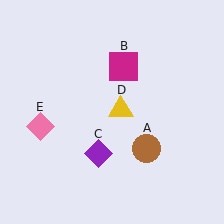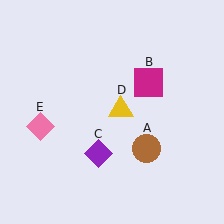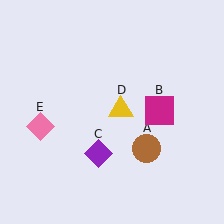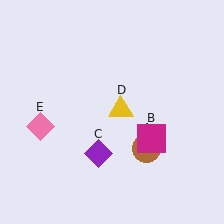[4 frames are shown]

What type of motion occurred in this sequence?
The magenta square (object B) rotated clockwise around the center of the scene.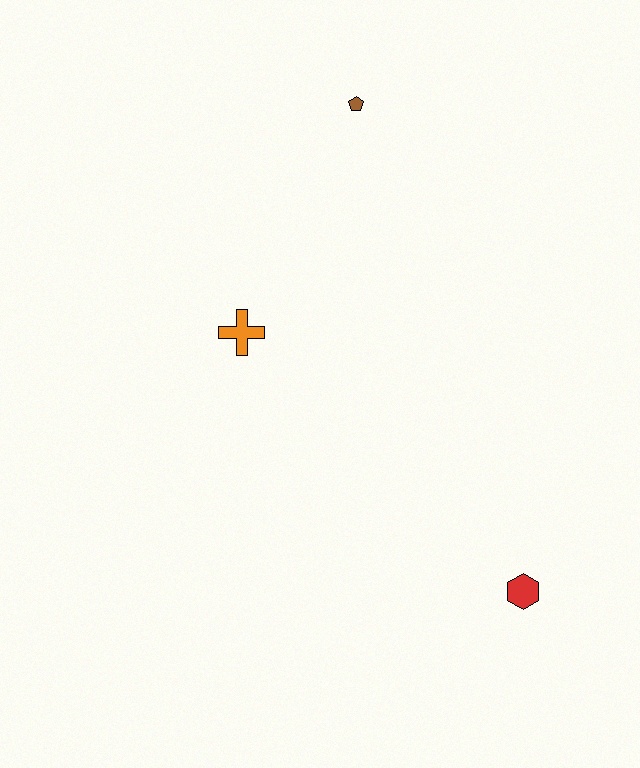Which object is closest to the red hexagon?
The orange cross is closest to the red hexagon.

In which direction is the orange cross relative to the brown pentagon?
The orange cross is below the brown pentagon.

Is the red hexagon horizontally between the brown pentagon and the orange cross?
No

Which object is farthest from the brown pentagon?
The red hexagon is farthest from the brown pentagon.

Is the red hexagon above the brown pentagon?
No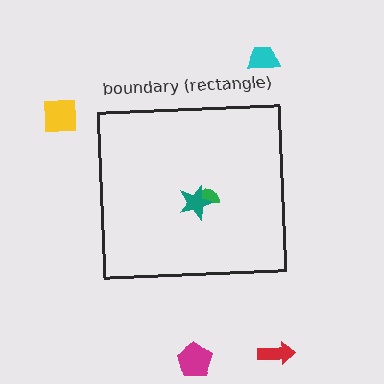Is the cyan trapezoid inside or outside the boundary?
Outside.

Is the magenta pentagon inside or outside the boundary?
Outside.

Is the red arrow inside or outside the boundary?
Outside.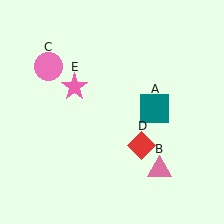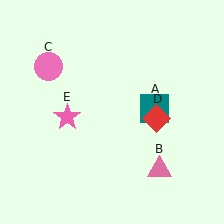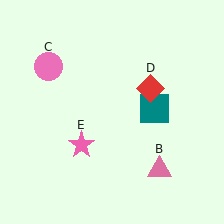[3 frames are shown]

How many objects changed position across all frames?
2 objects changed position: red diamond (object D), pink star (object E).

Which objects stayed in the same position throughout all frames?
Teal square (object A) and pink triangle (object B) and pink circle (object C) remained stationary.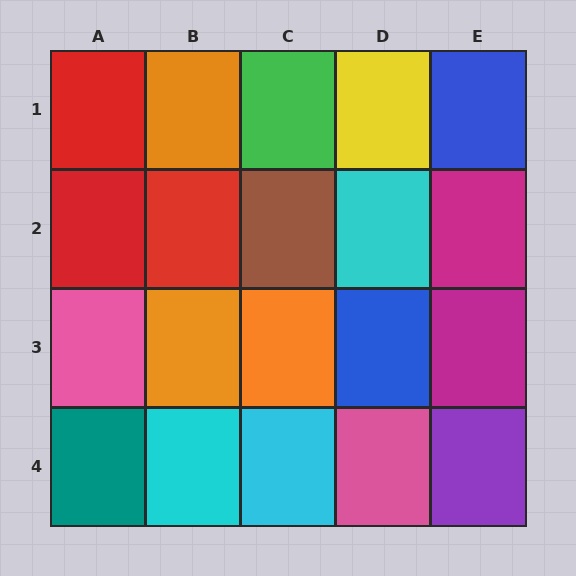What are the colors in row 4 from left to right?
Teal, cyan, cyan, pink, purple.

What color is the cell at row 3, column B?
Orange.